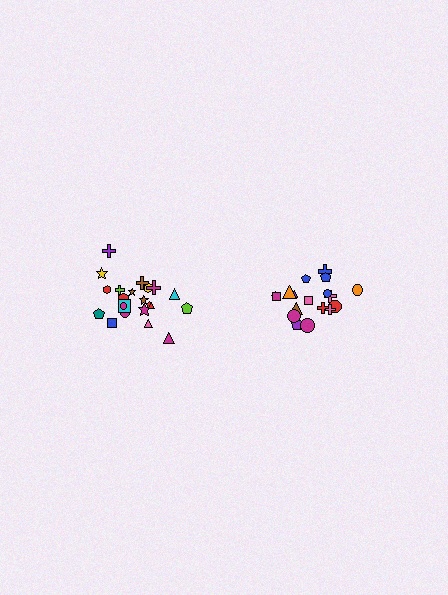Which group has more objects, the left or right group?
The left group.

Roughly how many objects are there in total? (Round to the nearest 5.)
Roughly 40 objects in total.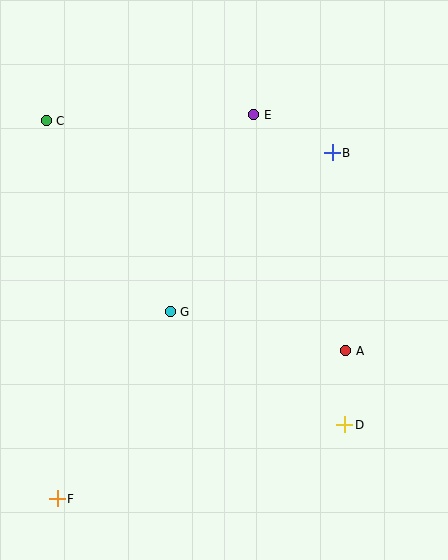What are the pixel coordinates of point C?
Point C is at (46, 121).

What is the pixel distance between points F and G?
The distance between F and G is 218 pixels.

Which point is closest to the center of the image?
Point G at (170, 312) is closest to the center.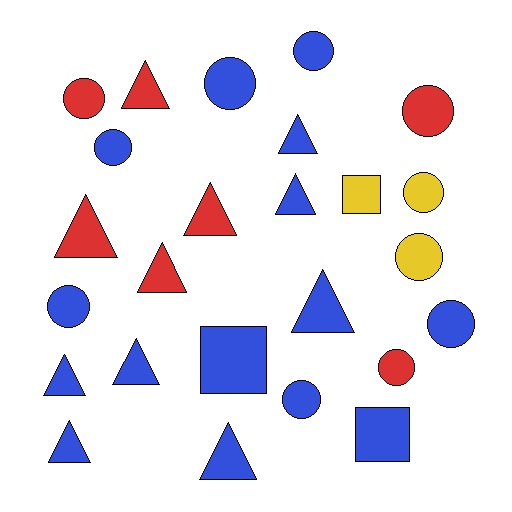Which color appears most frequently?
Blue, with 15 objects.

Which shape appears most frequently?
Circle, with 11 objects.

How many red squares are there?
There are no red squares.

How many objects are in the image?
There are 25 objects.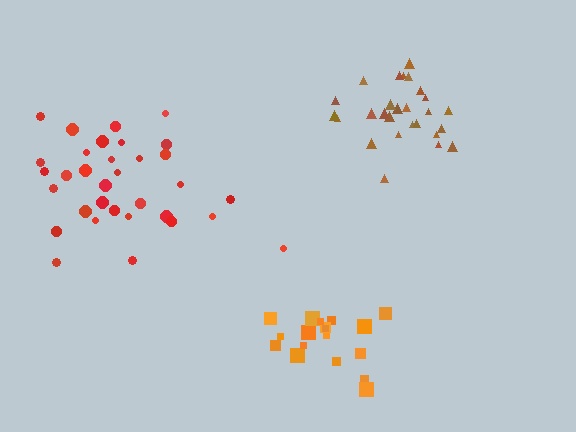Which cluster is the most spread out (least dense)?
Red.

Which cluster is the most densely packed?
Brown.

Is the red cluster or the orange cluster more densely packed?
Orange.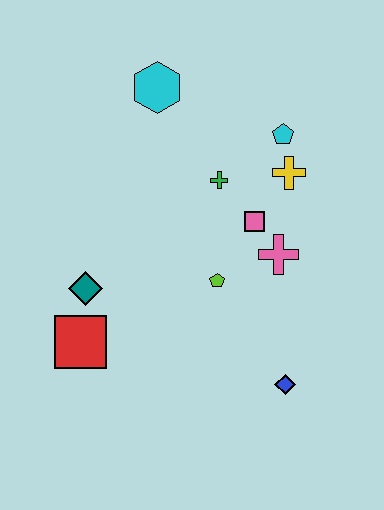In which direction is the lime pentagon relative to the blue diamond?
The lime pentagon is above the blue diamond.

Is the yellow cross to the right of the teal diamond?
Yes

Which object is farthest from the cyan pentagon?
The red square is farthest from the cyan pentagon.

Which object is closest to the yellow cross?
The cyan pentagon is closest to the yellow cross.